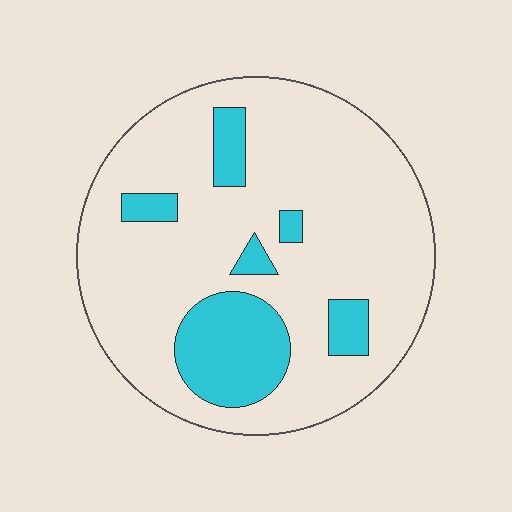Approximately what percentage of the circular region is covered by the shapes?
Approximately 20%.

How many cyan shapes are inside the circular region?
6.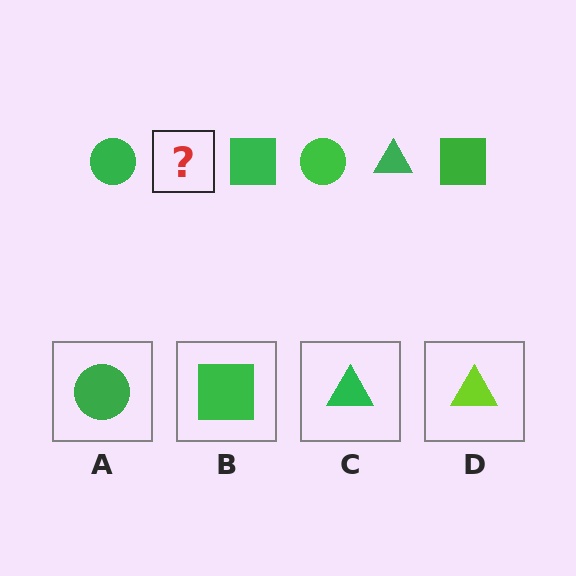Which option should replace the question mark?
Option C.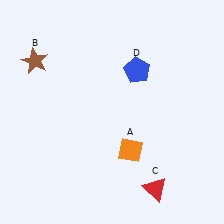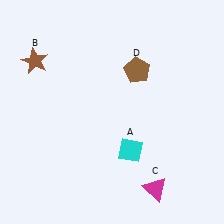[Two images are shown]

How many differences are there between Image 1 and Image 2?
There are 3 differences between the two images.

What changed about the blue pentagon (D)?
In Image 1, D is blue. In Image 2, it changed to brown.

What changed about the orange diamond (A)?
In Image 1, A is orange. In Image 2, it changed to cyan.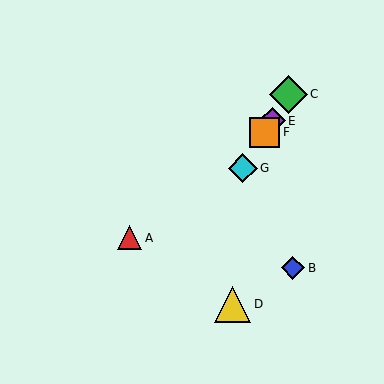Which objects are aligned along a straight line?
Objects C, E, F, G are aligned along a straight line.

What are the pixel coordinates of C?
Object C is at (288, 94).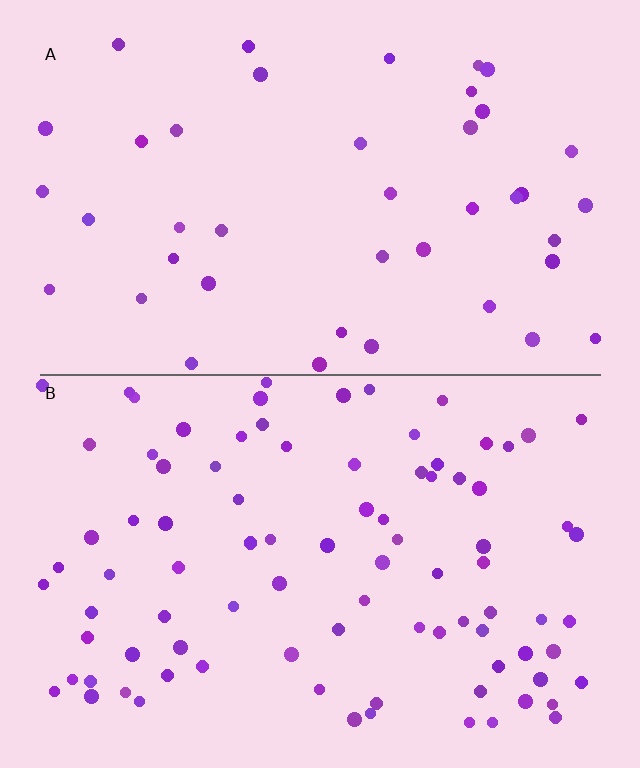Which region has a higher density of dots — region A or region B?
B (the bottom).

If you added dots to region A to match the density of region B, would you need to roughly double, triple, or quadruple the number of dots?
Approximately double.